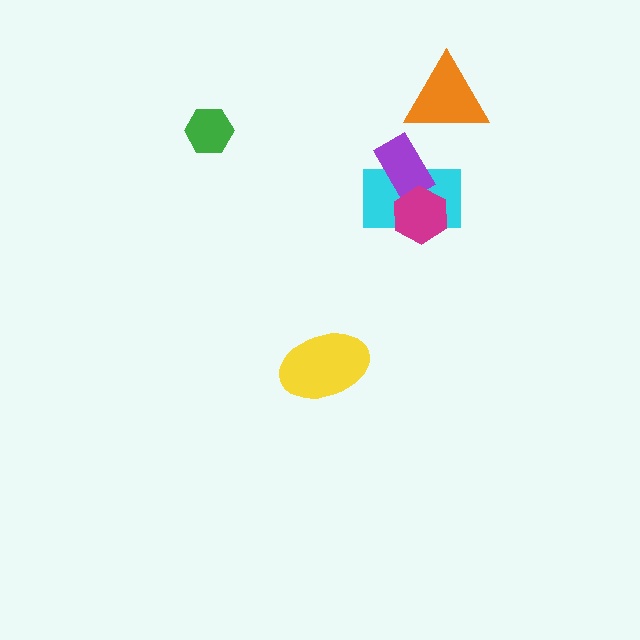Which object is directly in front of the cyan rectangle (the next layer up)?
The purple rectangle is directly in front of the cyan rectangle.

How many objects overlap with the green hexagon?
0 objects overlap with the green hexagon.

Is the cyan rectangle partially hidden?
Yes, it is partially covered by another shape.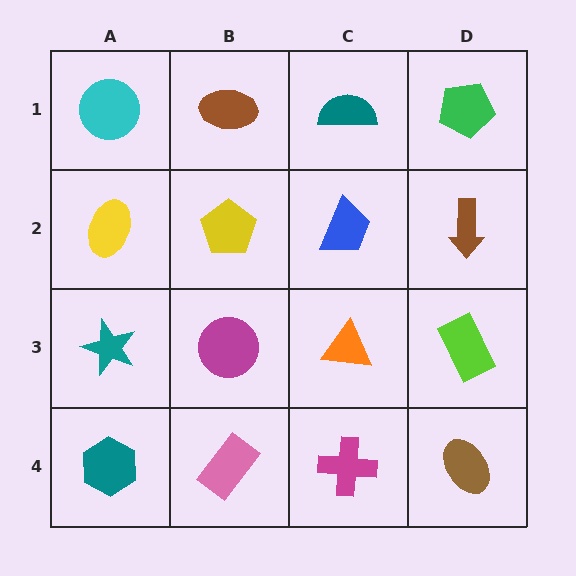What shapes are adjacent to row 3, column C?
A blue trapezoid (row 2, column C), a magenta cross (row 4, column C), a magenta circle (row 3, column B), a lime rectangle (row 3, column D).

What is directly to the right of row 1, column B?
A teal semicircle.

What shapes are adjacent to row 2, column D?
A green pentagon (row 1, column D), a lime rectangle (row 3, column D), a blue trapezoid (row 2, column C).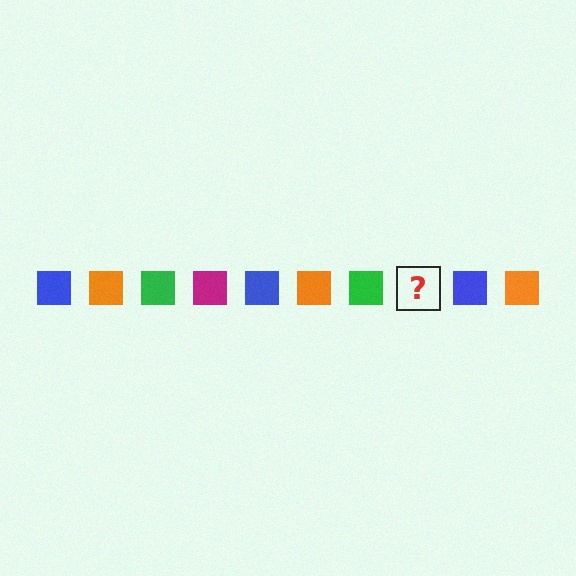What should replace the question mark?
The question mark should be replaced with a magenta square.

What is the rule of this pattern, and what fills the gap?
The rule is that the pattern cycles through blue, orange, green, magenta squares. The gap should be filled with a magenta square.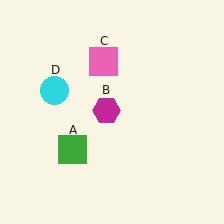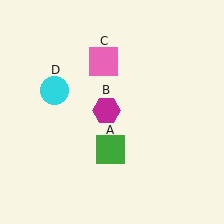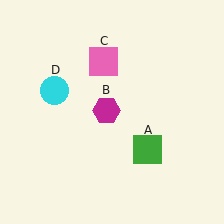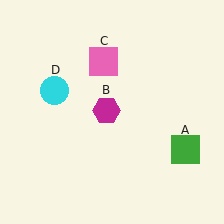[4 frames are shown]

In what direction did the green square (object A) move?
The green square (object A) moved right.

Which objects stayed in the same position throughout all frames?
Magenta hexagon (object B) and pink square (object C) and cyan circle (object D) remained stationary.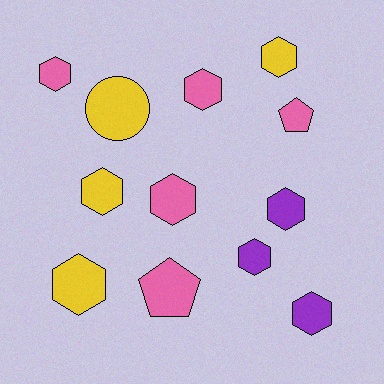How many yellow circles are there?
There is 1 yellow circle.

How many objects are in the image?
There are 12 objects.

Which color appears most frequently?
Pink, with 5 objects.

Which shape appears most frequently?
Hexagon, with 9 objects.